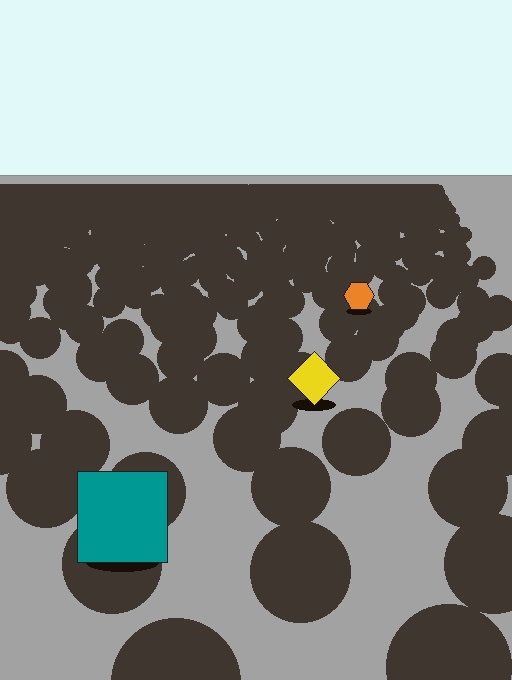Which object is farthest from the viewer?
The orange hexagon is farthest from the viewer. It appears smaller and the ground texture around it is denser.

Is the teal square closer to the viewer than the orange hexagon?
Yes. The teal square is closer — you can tell from the texture gradient: the ground texture is coarser near it.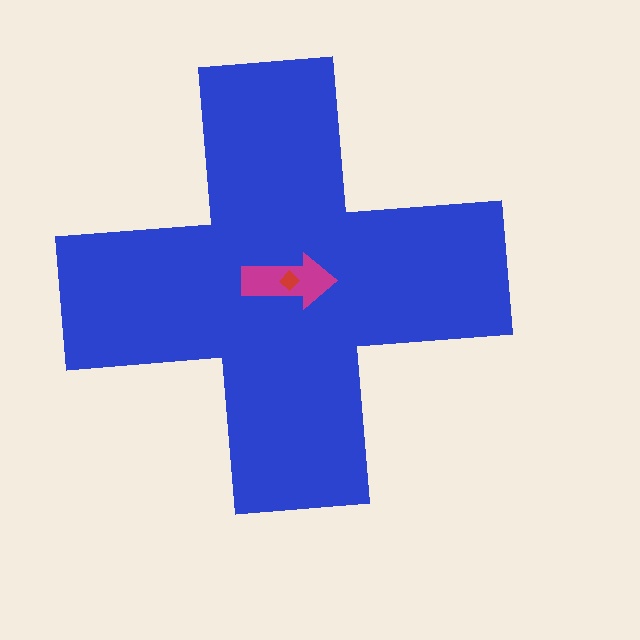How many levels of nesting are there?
3.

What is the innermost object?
The red diamond.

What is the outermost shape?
The blue cross.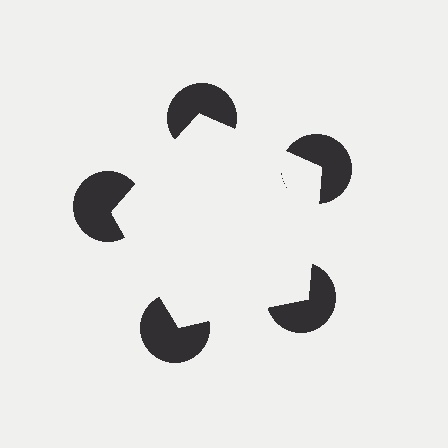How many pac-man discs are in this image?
There are 5 — one at each vertex of the illusory pentagon.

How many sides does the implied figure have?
5 sides.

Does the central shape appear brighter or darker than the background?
It typically appears slightly brighter than the background, even though no actual brightness change is drawn.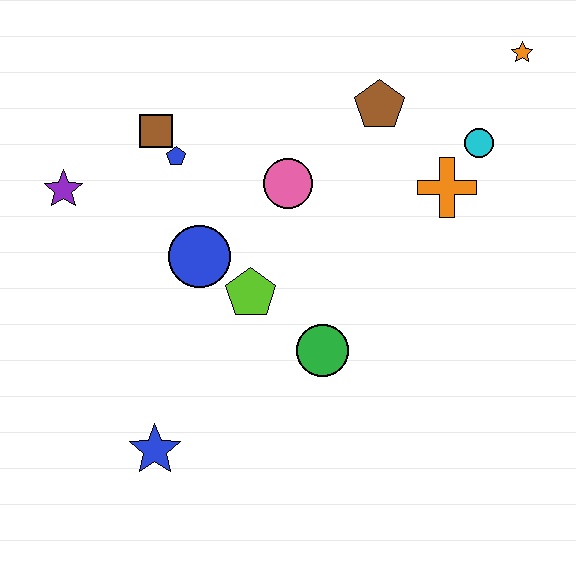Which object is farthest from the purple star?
The orange star is farthest from the purple star.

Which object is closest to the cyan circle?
The orange cross is closest to the cyan circle.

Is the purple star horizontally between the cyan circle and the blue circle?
No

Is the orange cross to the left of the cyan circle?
Yes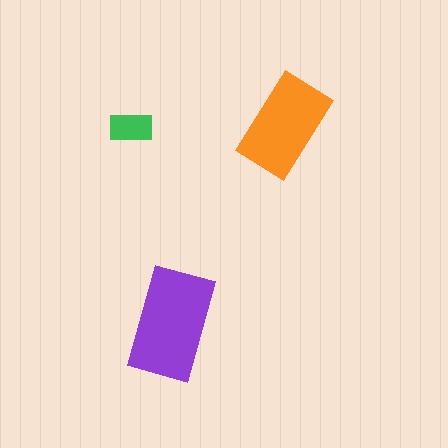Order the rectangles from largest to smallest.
the purple one, the orange one, the green one.